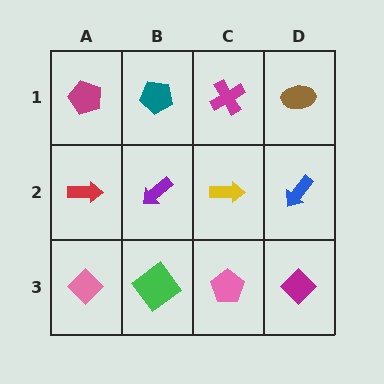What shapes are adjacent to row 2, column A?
A magenta pentagon (row 1, column A), a pink diamond (row 3, column A), a purple arrow (row 2, column B).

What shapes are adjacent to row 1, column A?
A red arrow (row 2, column A), a teal pentagon (row 1, column B).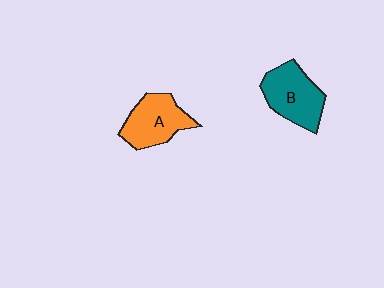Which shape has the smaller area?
Shape A (orange).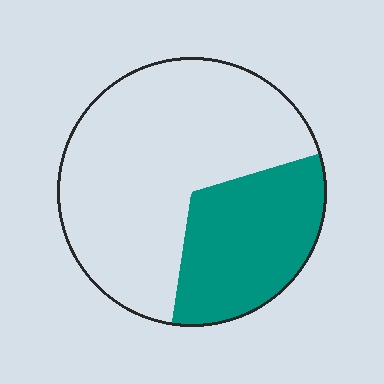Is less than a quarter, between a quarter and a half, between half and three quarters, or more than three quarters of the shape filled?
Between a quarter and a half.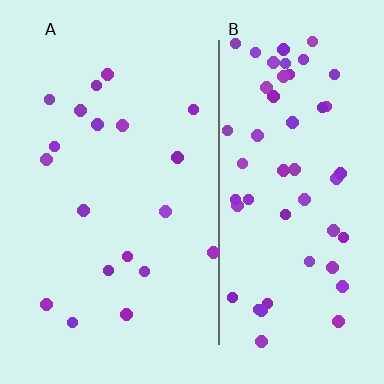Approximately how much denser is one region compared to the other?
Approximately 2.9× — region B over region A.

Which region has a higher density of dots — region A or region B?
B (the right).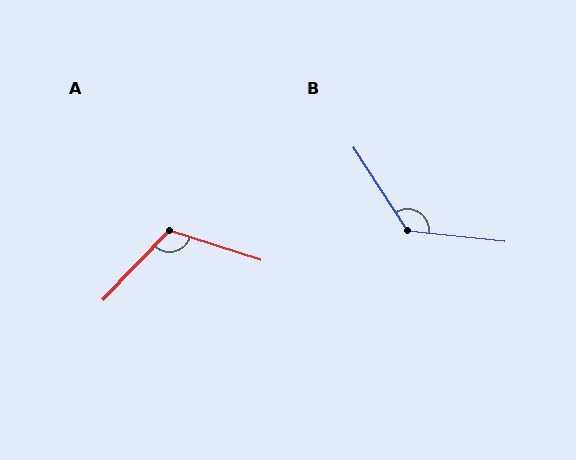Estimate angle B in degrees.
Approximately 129 degrees.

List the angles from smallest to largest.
A (116°), B (129°).